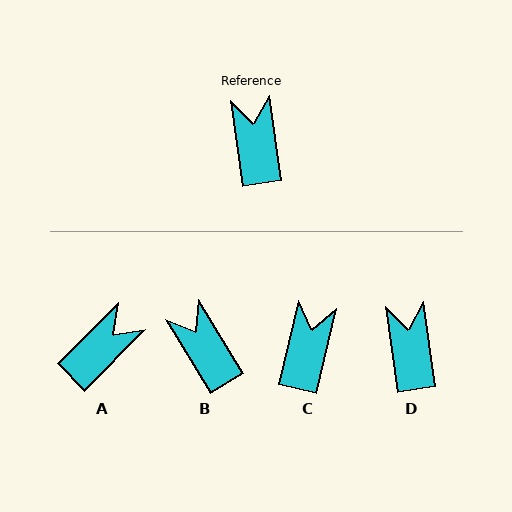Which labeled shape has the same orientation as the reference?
D.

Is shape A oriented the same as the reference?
No, it is off by about 53 degrees.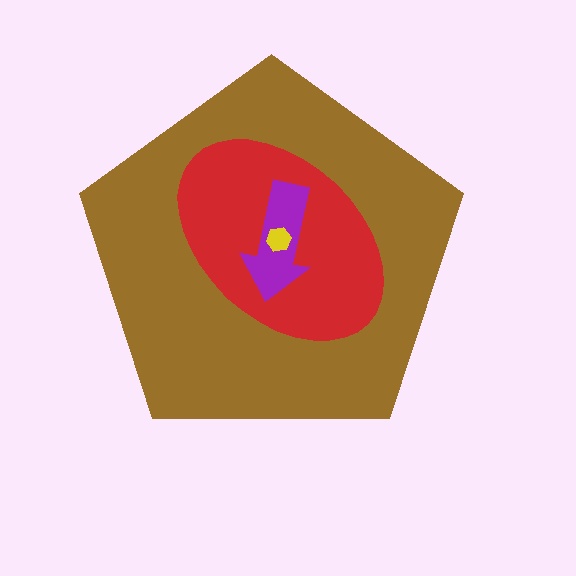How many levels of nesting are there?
4.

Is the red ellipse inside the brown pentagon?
Yes.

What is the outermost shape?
The brown pentagon.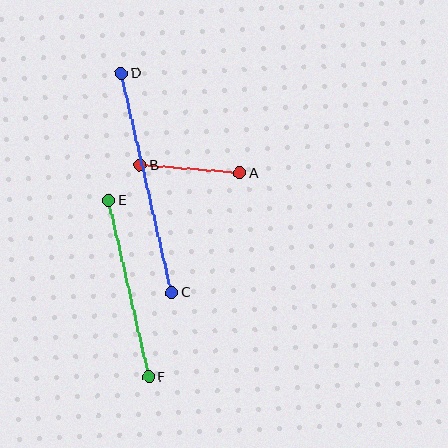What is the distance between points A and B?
The distance is approximately 100 pixels.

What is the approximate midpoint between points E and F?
The midpoint is at approximately (129, 289) pixels.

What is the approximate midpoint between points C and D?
The midpoint is at approximately (146, 183) pixels.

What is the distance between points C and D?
The distance is approximately 225 pixels.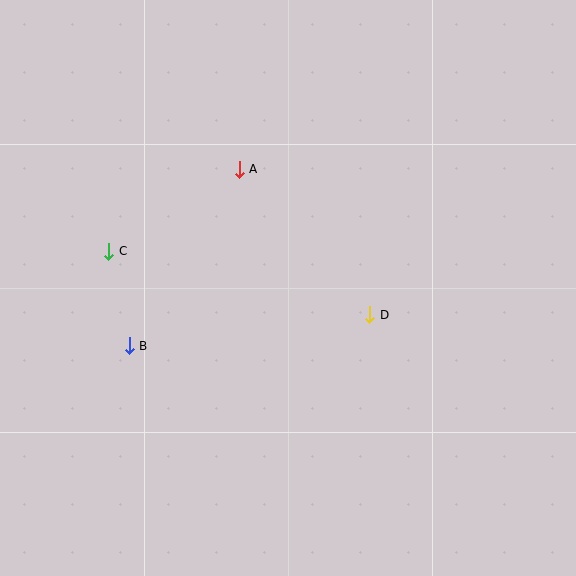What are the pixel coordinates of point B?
Point B is at (129, 346).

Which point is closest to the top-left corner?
Point C is closest to the top-left corner.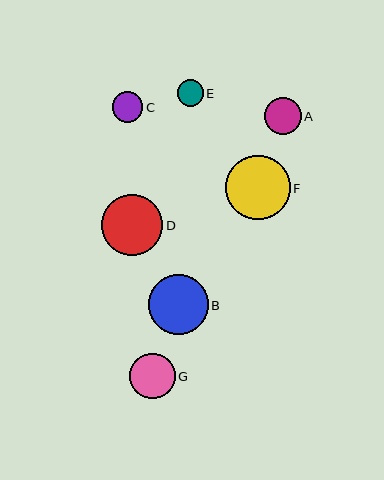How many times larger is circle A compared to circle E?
Circle A is approximately 1.4 times the size of circle E.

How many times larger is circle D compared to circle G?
Circle D is approximately 1.3 times the size of circle G.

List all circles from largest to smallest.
From largest to smallest: F, D, B, G, A, C, E.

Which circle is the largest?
Circle F is the largest with a size of approximately 65 pixels.